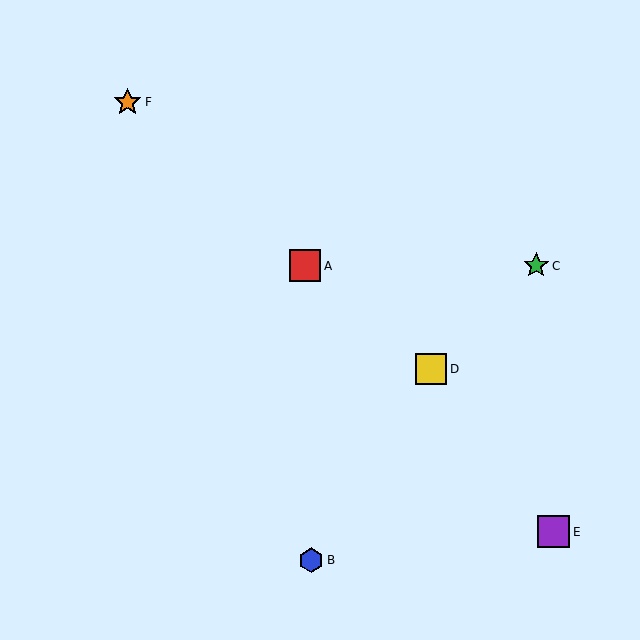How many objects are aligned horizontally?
2 objects (A, C) are aligned horizontally.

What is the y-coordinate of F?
Object F is at y≈102.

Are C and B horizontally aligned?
No, C is at y≈266 and B is at y≈560.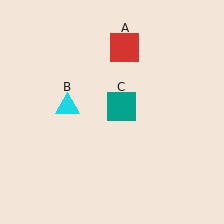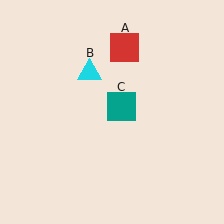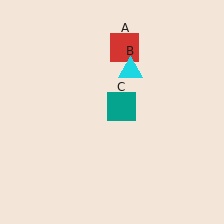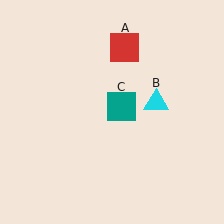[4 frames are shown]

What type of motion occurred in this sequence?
The cyan triangle (object B) rotated clockwise around the center of the scene.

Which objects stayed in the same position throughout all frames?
Red square (object A) and teal square (object C) remained stationary.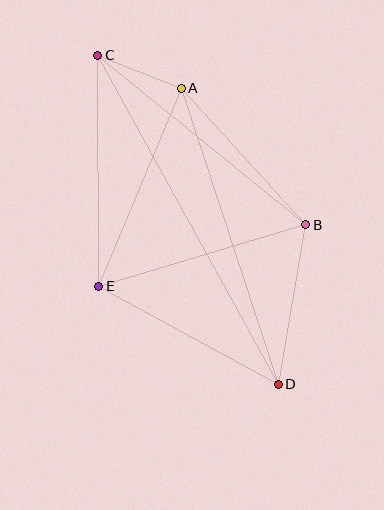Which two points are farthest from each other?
Points C and D are farthest from each other.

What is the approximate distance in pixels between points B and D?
The distance between B and D is approximately 162 pixels.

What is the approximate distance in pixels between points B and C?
The distance between B and C is approximately 268 pixels.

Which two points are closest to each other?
Points A and C are closest to each other.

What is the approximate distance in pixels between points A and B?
The distance between A and B is approximately 185 pixels.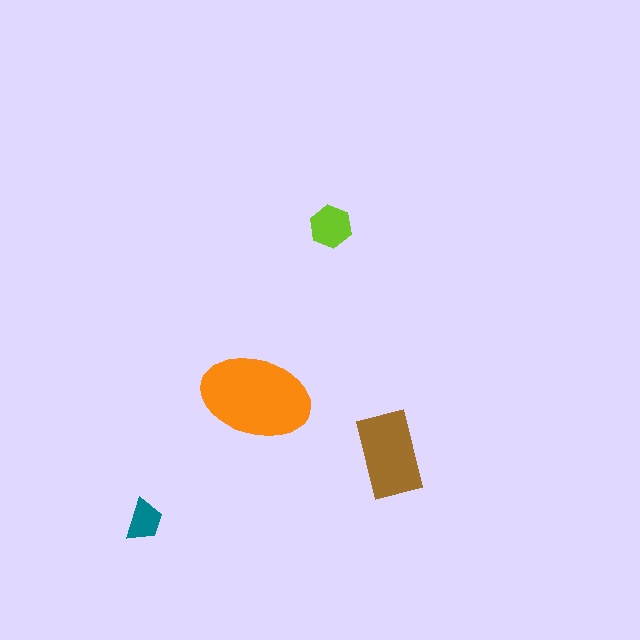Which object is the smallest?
The teal trapezoid.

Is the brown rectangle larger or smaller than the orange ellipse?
Smaller.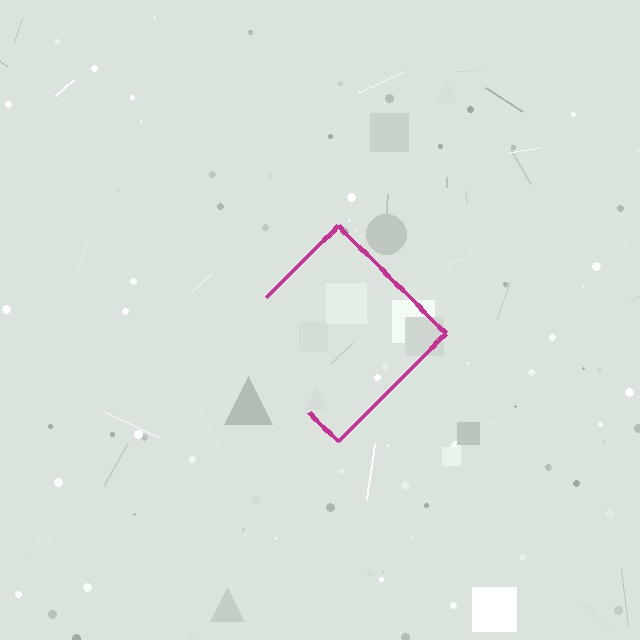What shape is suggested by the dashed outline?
The dashed outline suggests a diamond.